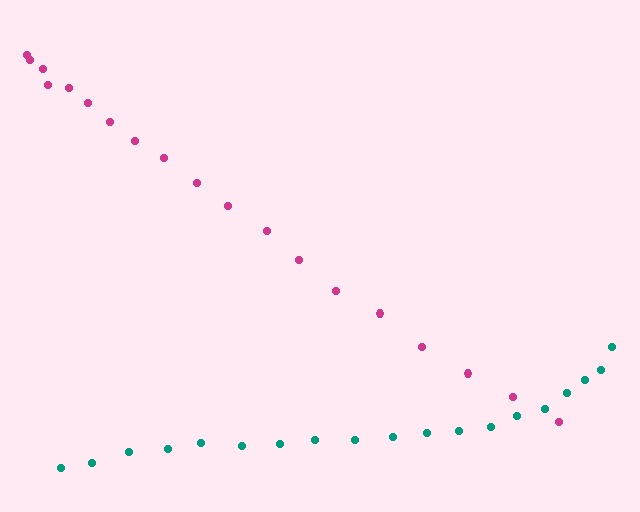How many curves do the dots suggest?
There are 2 distinct paths.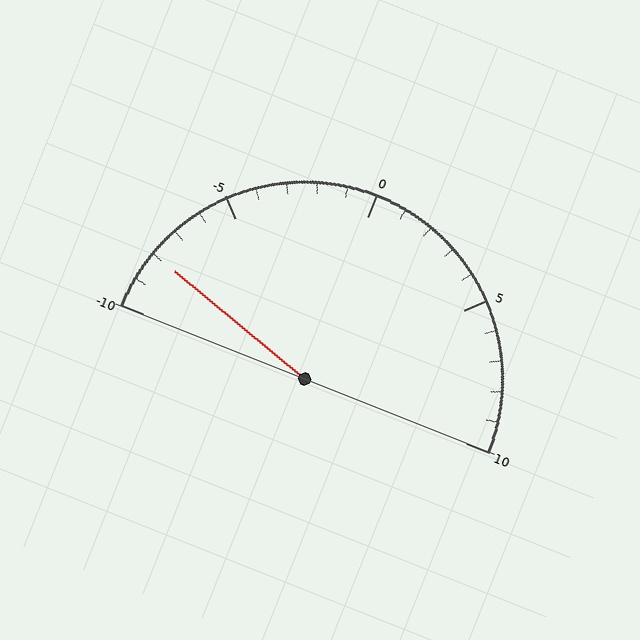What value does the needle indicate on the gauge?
The needle indicates approximately -8.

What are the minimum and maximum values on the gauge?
The gauge ranges from -10 to 10.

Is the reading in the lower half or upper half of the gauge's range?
The reading is in the lower half of the range (-10 to 10).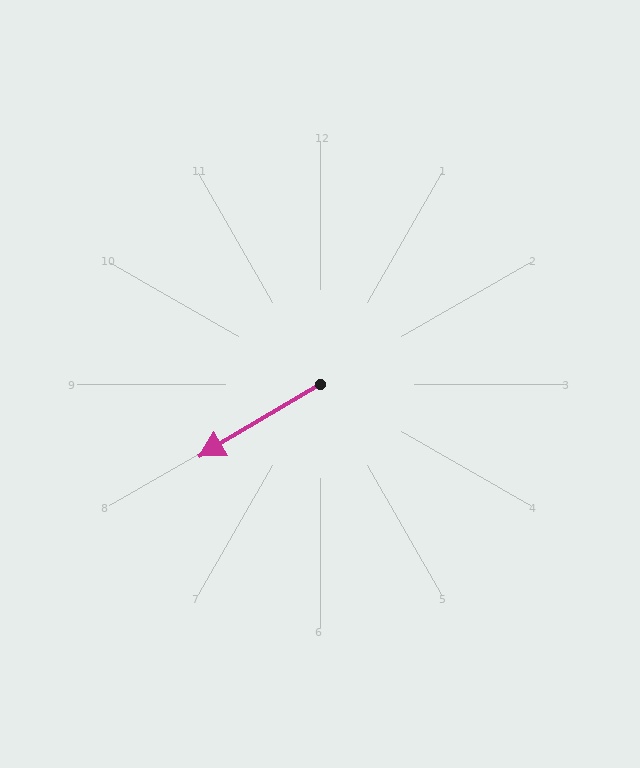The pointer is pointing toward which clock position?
Roughly 8 o'clock.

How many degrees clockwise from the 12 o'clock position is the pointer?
Approximately 239 degrees.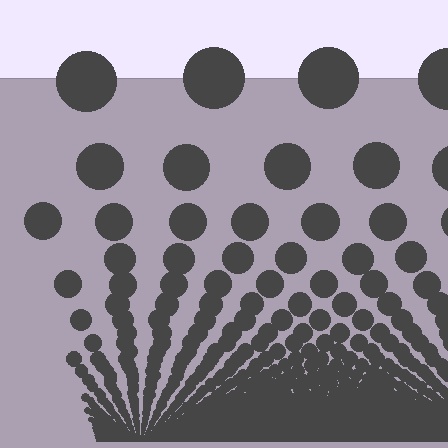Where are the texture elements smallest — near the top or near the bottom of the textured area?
Near the bottom.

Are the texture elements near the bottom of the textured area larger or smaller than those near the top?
Smaller. The gradient is inverted — elements near the bottom are smaller and denser.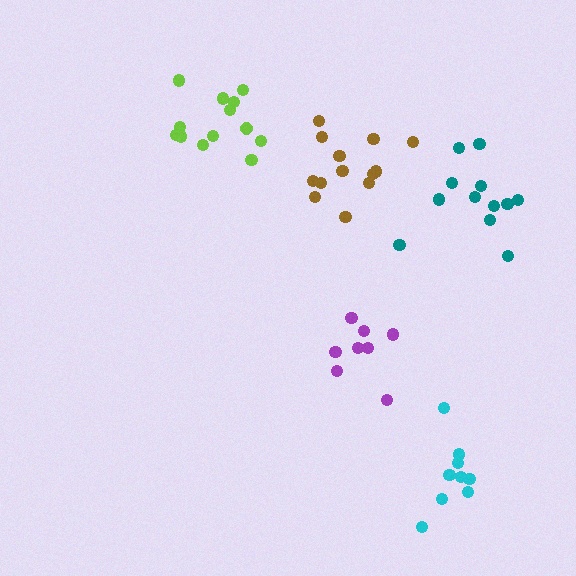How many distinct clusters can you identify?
There are 5 distinct clusters.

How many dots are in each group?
Group 1: 13 dots, Group 2: 8 dots, Group 3: 12 dots, Group 4: 9 dots, Group 5: 13 dots (55 total).